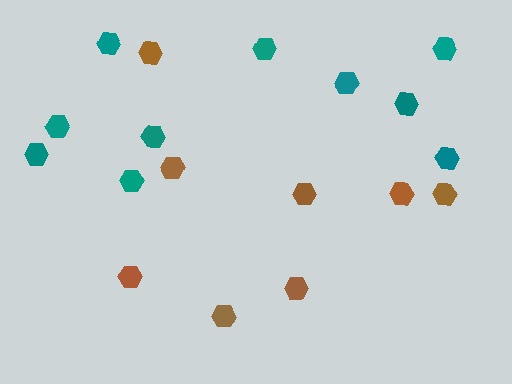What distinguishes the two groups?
There are 2 groups: one group of brown hexagons (8) and one group of teal hexagons (10).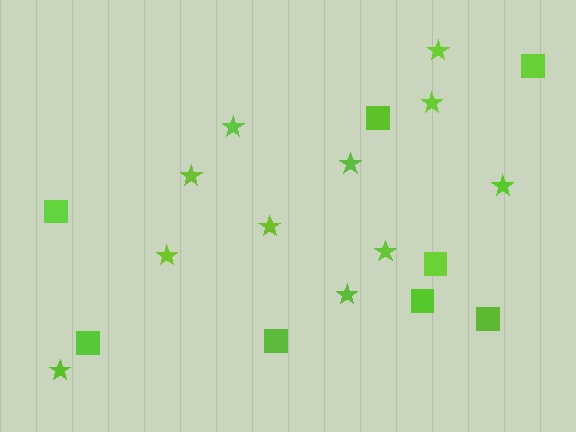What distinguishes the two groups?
There are 2 groups: one group of stars (11) and one group of squares (8).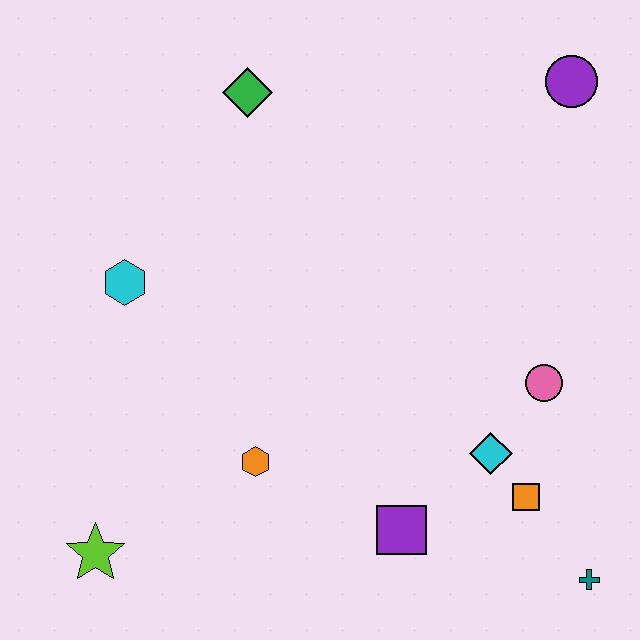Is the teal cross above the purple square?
No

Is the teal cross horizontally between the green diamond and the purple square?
No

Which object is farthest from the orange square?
The green diamond is farthest from the orange square.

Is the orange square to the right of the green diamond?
Yes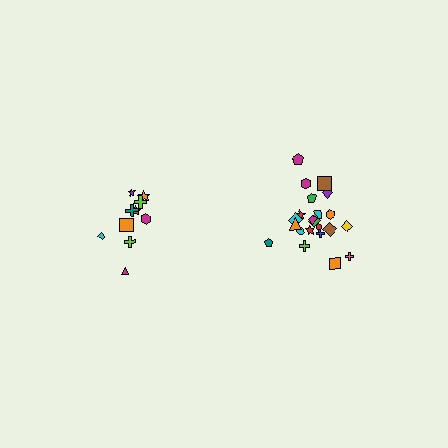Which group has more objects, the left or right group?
The right group.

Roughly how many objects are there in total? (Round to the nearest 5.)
Roughly 30 objects in total.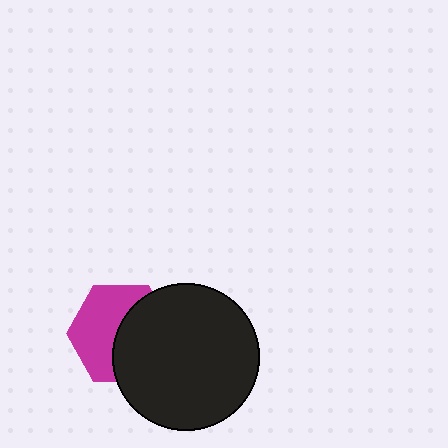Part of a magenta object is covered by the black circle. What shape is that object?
It is a hexagon.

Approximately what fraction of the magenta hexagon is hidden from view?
Roughly 49% of the magenta hexagon is hidden behind the black circle.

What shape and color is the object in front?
The object in front is a black circle.